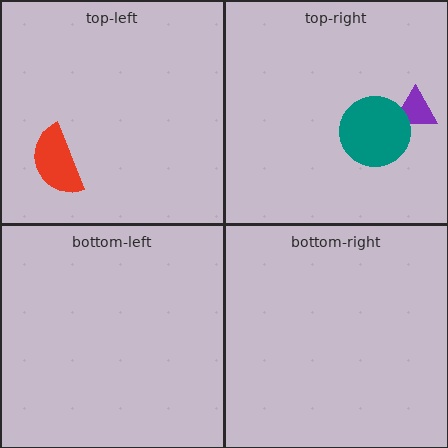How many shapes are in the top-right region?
2.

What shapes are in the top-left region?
The red semicircle.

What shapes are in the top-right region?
The purple triangle, the teal circle.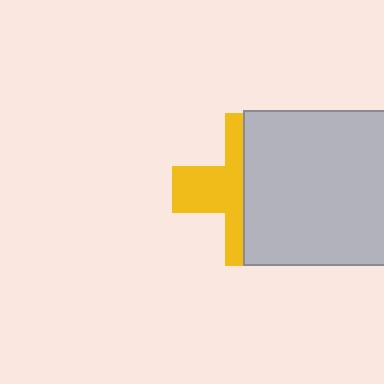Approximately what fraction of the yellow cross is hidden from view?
Roughly 56% of the yellow cross is hidden behind the light gray rectangle.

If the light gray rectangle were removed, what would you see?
You would see the complete yellow cross.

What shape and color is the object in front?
The object in front is a light gray rectangle.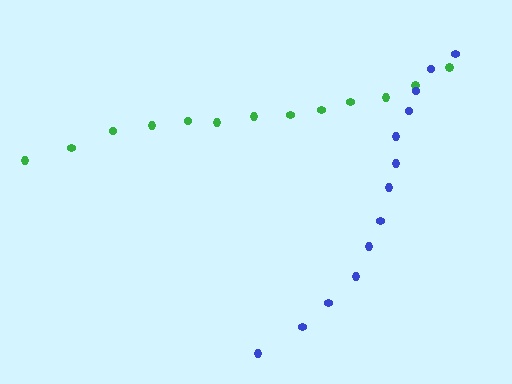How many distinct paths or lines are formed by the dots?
There are 2 distinct paths.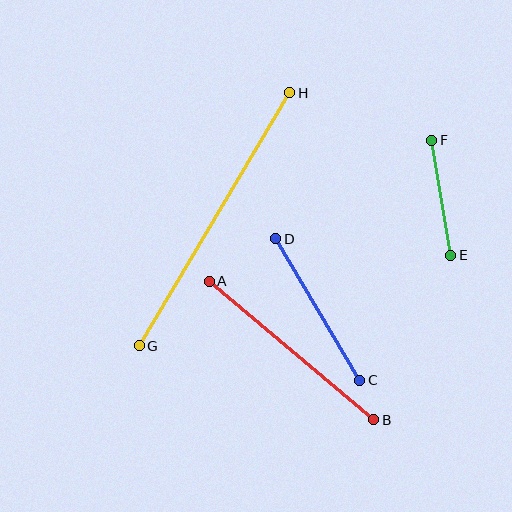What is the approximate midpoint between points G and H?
The midpoint is at approximately (214, 219) pixels.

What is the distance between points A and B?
The distance is approximately 215 pixels.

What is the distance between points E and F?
The distance is approximately 116 pixels.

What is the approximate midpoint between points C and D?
The midpoint is at approximately (318, 309) pixels.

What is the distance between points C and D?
The distance is approximately 165 pixels.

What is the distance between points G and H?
The distance is approximately 295 pixels.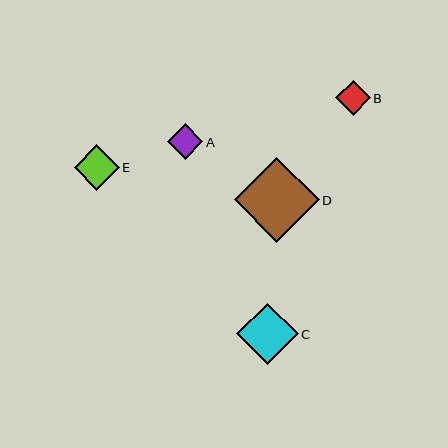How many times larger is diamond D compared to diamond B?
Diamond D is approximately 2.4 times the size of diamond B.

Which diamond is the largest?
Diamond D is the largest with a size of approximately 84 pixels.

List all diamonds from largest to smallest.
From largest to smallest: D, C, E, A, B.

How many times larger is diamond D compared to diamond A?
Diamond D is approximately 2.4 times the size of diamond A.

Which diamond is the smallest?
Diamond B is the smallest with a size of approximately 35 pixels.